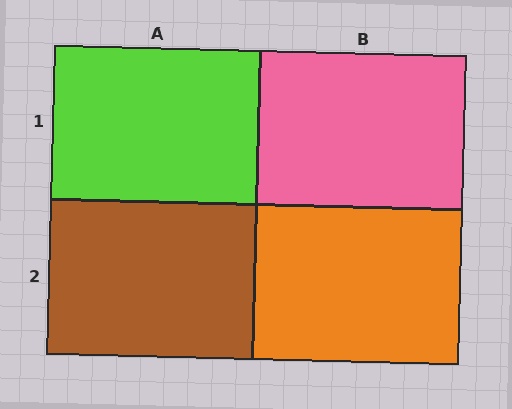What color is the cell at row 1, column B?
Pink.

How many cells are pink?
1 cell is pink.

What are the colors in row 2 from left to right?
Brown, orange.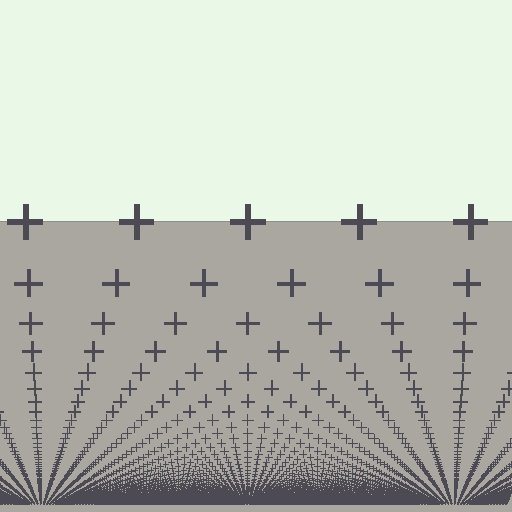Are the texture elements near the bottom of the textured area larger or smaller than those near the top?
Smaller. The gradient is inverted — elements near the bottom are smaller and denser.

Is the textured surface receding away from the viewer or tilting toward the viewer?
The surface appears to tilt toward the viewer. Texture elements get larger and sparser toward the top.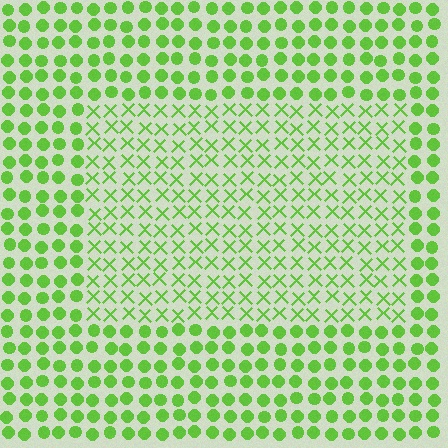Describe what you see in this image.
The image is filled with small lime elements arranged in a uniform grid. A rectangle-shaped region contains X marks, while the surrounding area contains circles. The boundary is defined purely by the change in element shape.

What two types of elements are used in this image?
The image uses X marks inside the rectangle region and circles outside it.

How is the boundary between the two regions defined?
The boundary is defined by a change in element shape: X marks inside vs. circles outside. All elements share the same color and spacing.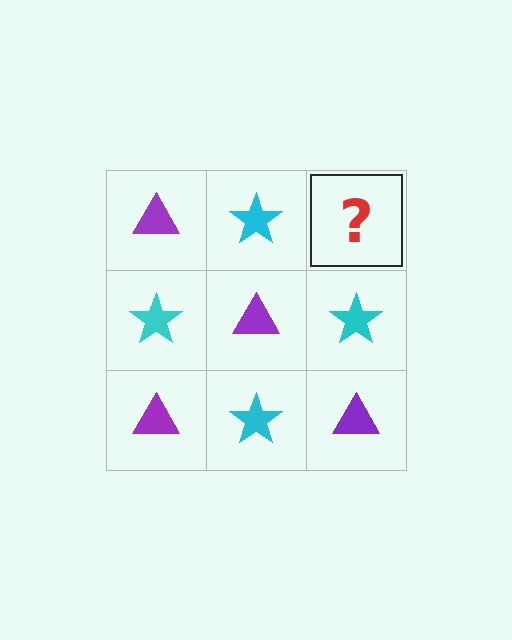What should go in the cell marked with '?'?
The missing cell should contain a purple triangle.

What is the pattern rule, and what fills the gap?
The rule is that it alternates purple triangle and cyan star in a checkerboard pattern. The gap should be filled with a purple triangle.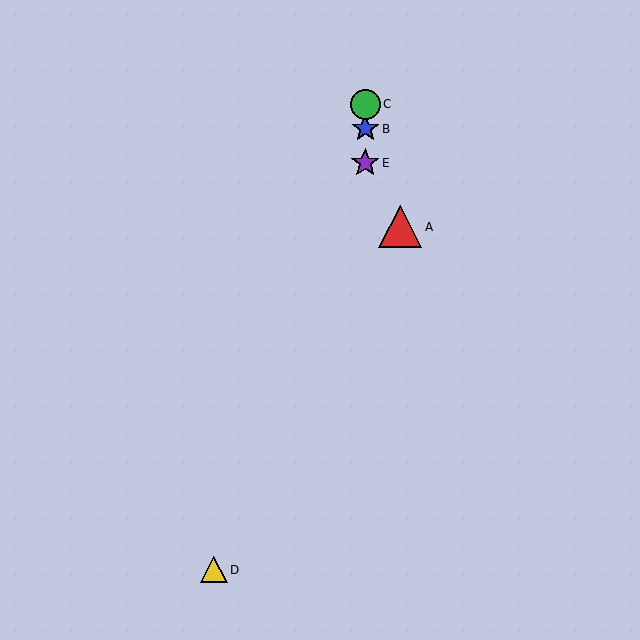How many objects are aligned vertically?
3 objects (B, C, E) are aligned vertically.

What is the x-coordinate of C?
Object C is at x≈365.